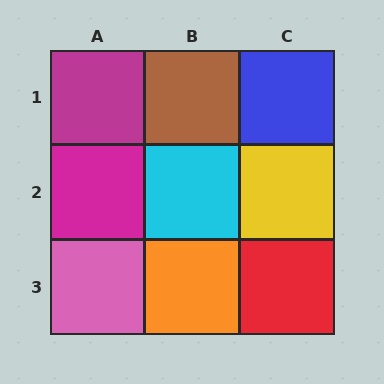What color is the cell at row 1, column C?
Blue.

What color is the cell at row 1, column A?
Magenta.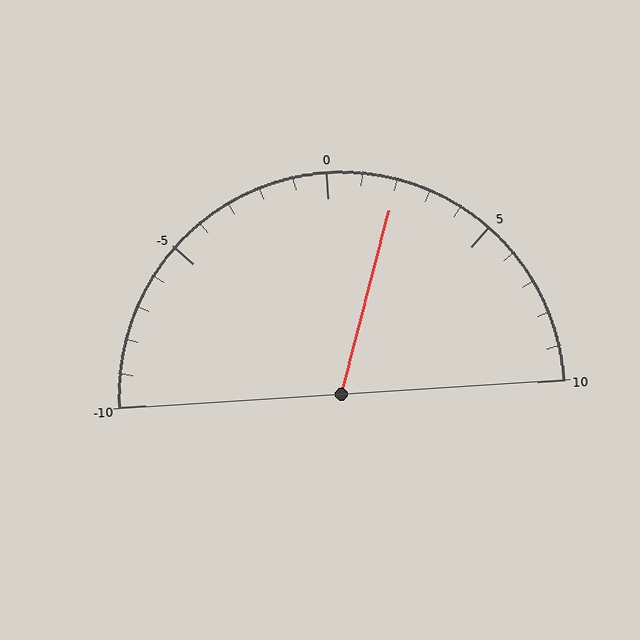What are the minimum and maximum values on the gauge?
The gauge ranges from -10 to 10.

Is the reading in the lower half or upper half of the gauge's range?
The reading is in the upper half of the range (-10 to 10).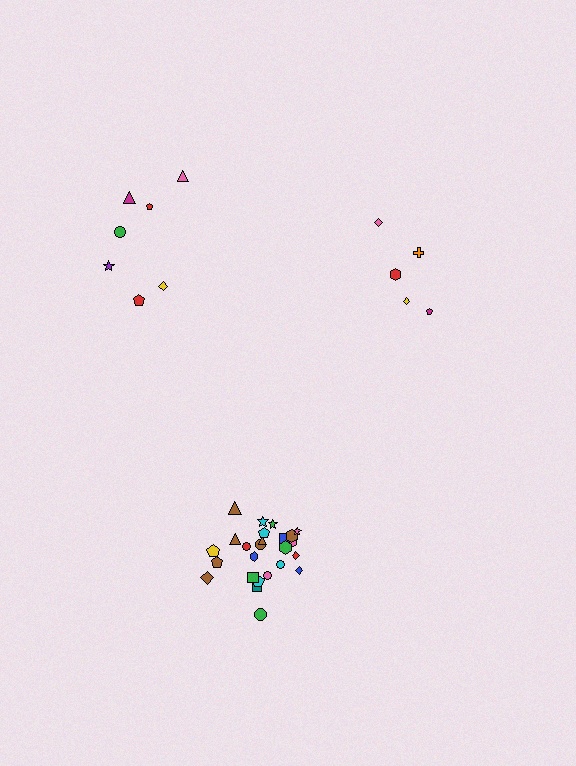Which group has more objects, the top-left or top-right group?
The top-left group.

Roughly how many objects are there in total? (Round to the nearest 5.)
Roughly 35 objects in total.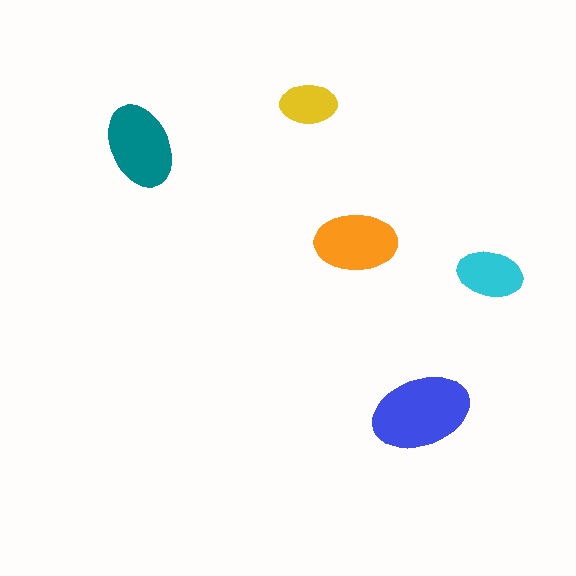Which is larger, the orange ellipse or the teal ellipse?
The teal one.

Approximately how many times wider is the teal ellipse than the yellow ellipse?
About 1.5 times wider.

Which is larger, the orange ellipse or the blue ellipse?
The blue one.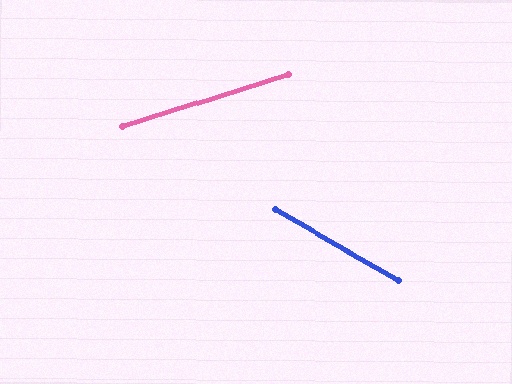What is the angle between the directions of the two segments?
Approximately 47 degrees.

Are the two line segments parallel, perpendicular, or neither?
Neither parallel nor perpendicular — they differ by about 47°.